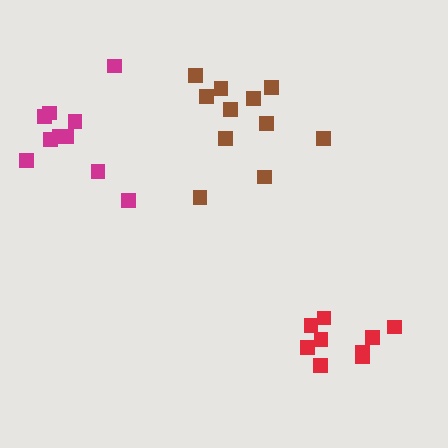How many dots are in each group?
Group 1: 11 dots, Group 2: 10 dots, Group 3: 9 dots (30 total).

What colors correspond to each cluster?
The clusters are colored: brown, magenta, red.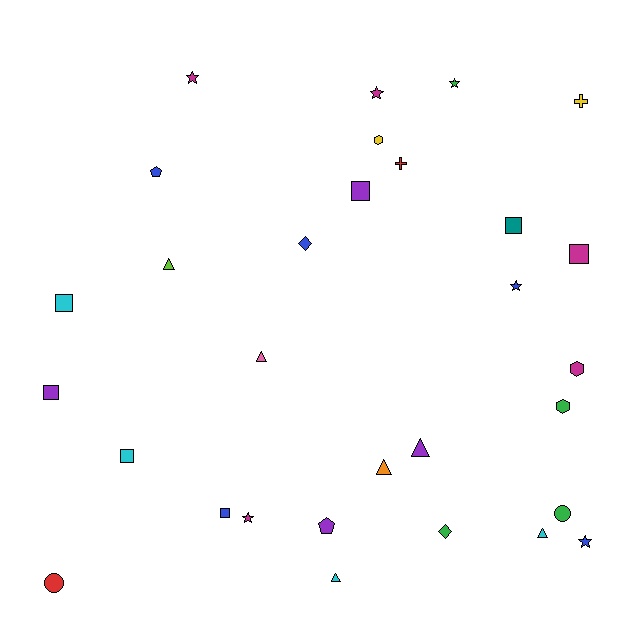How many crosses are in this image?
There are 2 crosses.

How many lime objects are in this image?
There is 1 lime object.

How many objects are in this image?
There are 30 objects.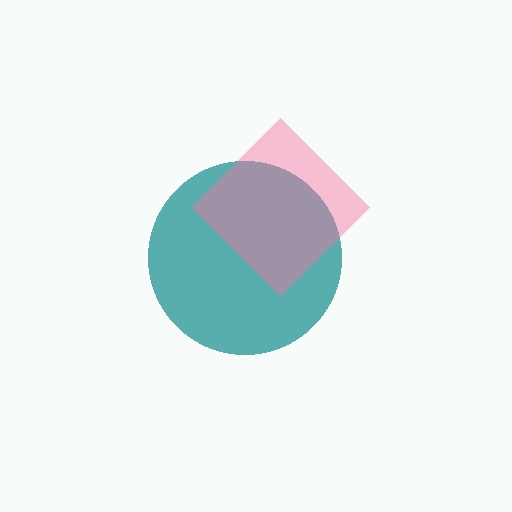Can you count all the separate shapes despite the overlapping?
Yes, there are 2 separate shapes.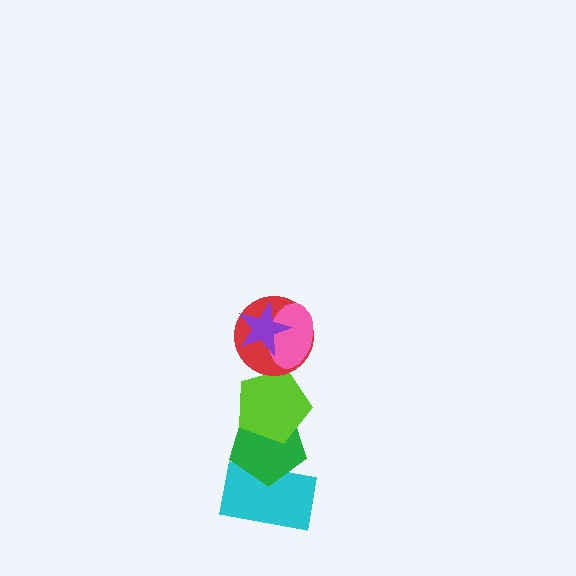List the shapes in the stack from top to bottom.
From top to bottom: the purple star, the pink ellipse, the red circle, the lime pentagon, the green pentagon, the cyan rectangle.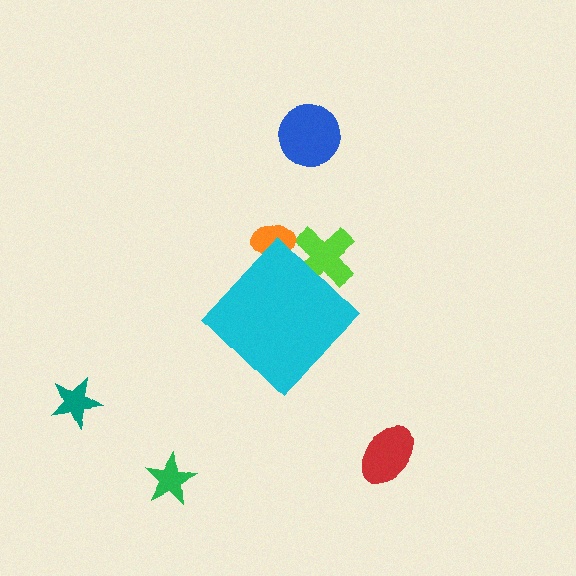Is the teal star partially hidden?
No, the teal star is fully visible.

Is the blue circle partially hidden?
No, the blue circle is fully visible.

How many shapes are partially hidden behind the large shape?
2 shapes are partially hidden.